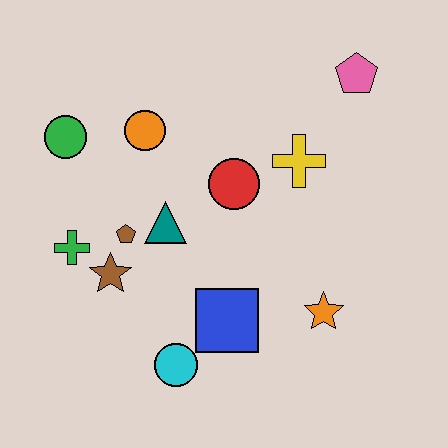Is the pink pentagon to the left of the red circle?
No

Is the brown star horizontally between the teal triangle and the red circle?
No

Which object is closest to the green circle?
The orange circle is closest to the green circle.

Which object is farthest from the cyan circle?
The pink pentagon is farthest from the cyan circle.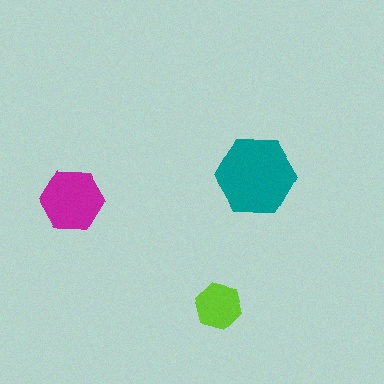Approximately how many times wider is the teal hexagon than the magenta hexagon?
About 1.5 times wider.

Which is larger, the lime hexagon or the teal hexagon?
The teal one.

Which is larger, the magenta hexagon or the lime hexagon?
The magenta one.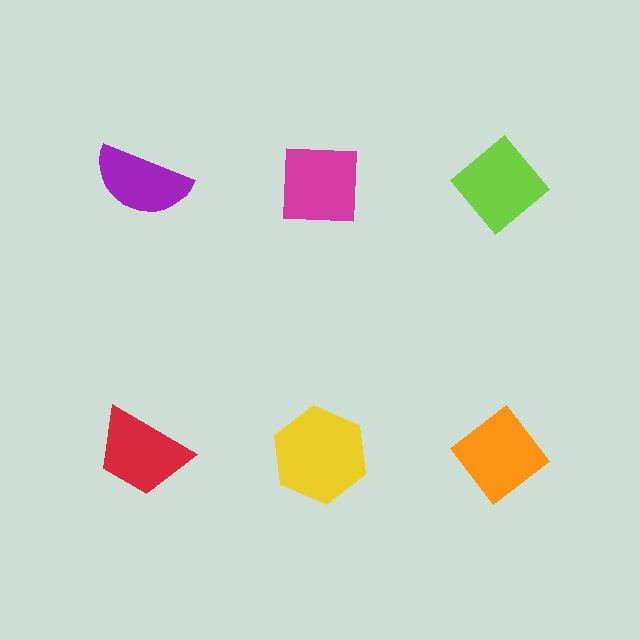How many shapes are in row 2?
3 shapes.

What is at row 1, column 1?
A purple semicircle.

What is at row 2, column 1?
A red trapezoid.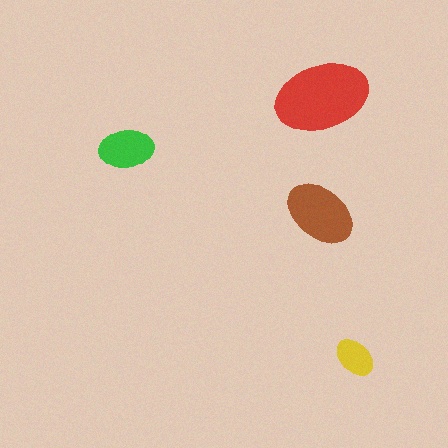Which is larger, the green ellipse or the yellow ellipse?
The green one.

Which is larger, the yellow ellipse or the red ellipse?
The red one.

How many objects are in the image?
There are 4 objects in the image.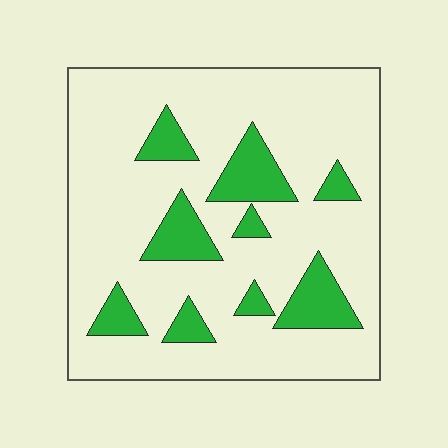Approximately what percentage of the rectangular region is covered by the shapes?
Approximately 20%.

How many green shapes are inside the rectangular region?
9.